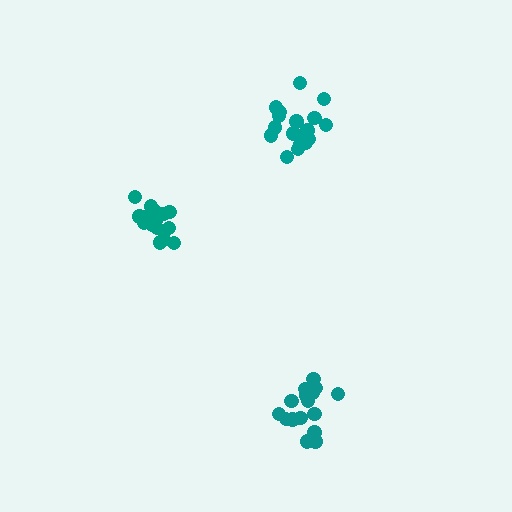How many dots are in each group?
Group 1: 18 dots, Group 2: 18 dots, Group 3: 16 dots (52 total).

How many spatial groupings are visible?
There are 3 spatial groupings.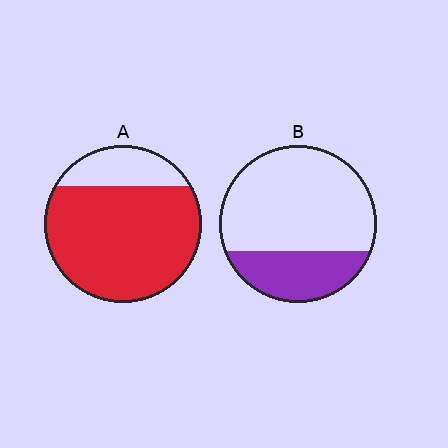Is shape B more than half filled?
No.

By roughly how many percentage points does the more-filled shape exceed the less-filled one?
By roughly 50 percentage points (A over B).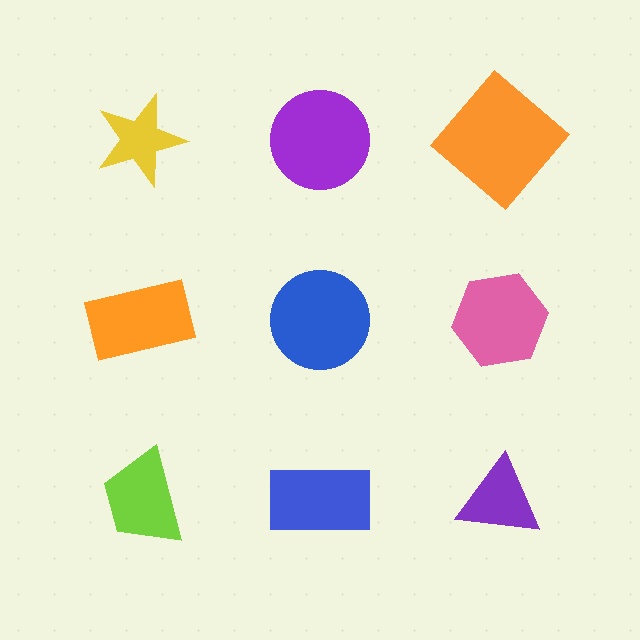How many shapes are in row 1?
3 shapes.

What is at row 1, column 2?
A purple circle.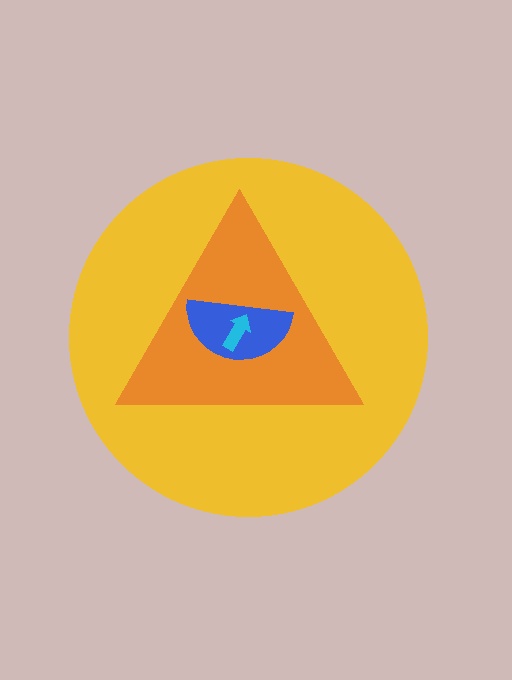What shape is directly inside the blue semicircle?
The cyan arrow.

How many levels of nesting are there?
4.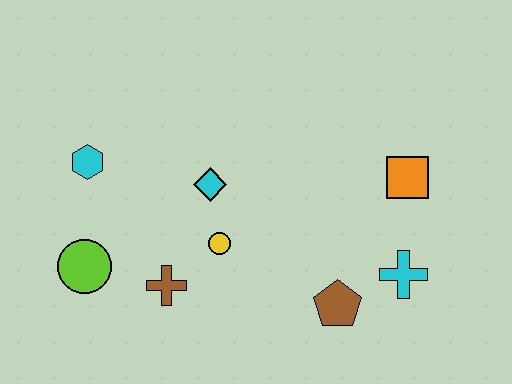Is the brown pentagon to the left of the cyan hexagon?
No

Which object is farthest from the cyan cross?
The cyan hexagon is farthest from the cyan cross.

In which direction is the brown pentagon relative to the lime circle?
The brown pentagon is to the right of the lime circle.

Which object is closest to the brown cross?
The yellow circle is closest to the brown cross.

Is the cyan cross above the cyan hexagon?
No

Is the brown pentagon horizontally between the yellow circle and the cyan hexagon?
No